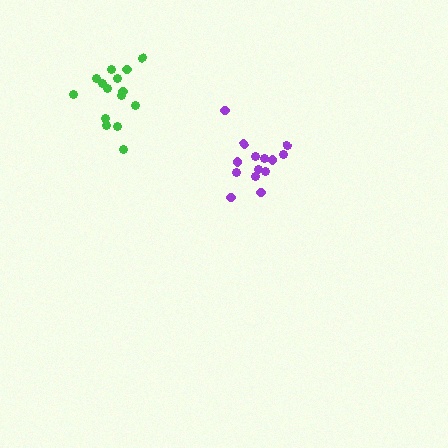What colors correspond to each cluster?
The clusters are colored: green, purple.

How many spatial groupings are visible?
There are 2 spatial groupings.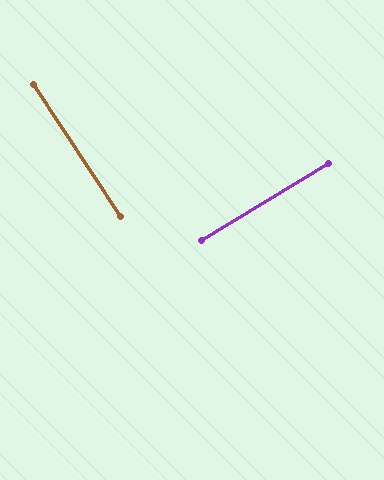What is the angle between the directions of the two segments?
Approximately 88 degrees.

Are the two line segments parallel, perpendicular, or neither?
Perpendicular — they meet at approximately 88°.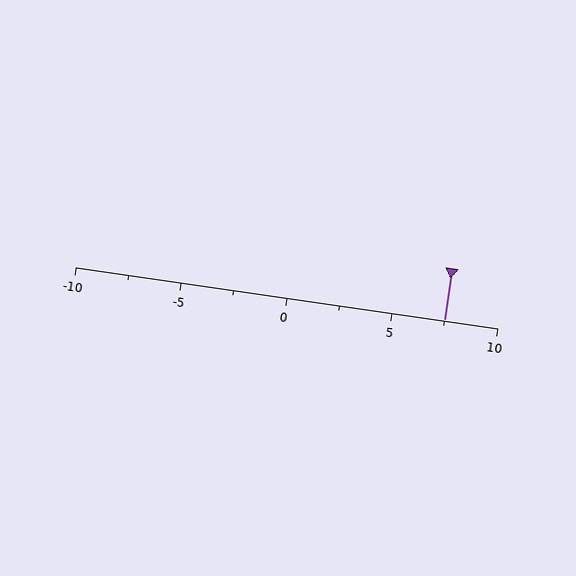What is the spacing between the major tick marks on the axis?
The major ticks are spaced 5 apart.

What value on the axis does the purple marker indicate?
The marker indicates approximately 7.5.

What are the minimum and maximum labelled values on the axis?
The axis runs from -10 to 10.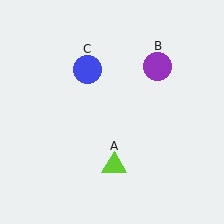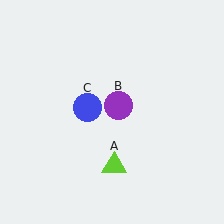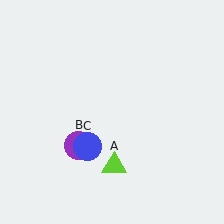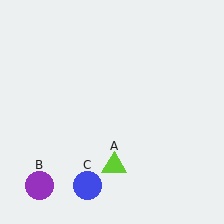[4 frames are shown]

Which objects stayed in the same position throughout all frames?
Lime triangle (object A) remained stationary.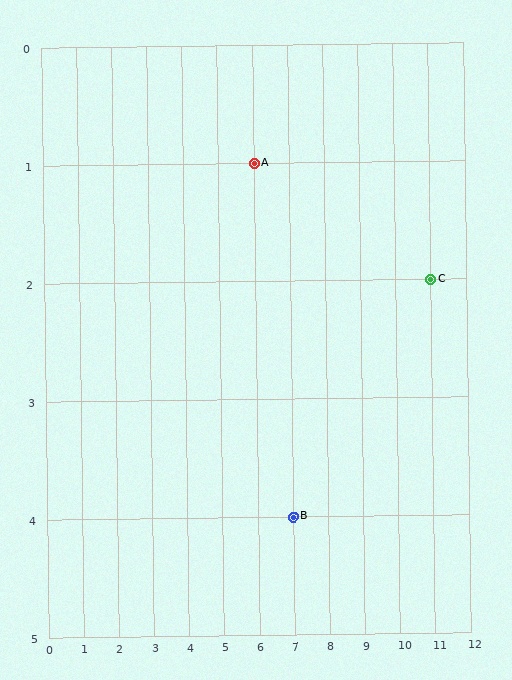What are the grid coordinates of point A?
Point A is at grid coordinates (6, 1).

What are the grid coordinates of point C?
Point C is at grid coordinates (11, 2).